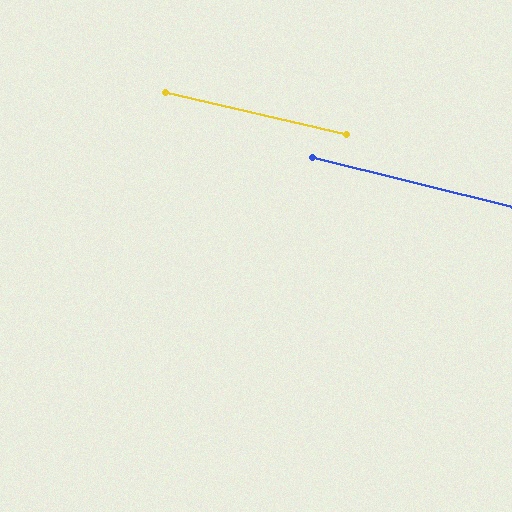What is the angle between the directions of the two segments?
Approximately 1 degree.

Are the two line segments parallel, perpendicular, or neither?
Parallel — their directions differ by only 1.0°.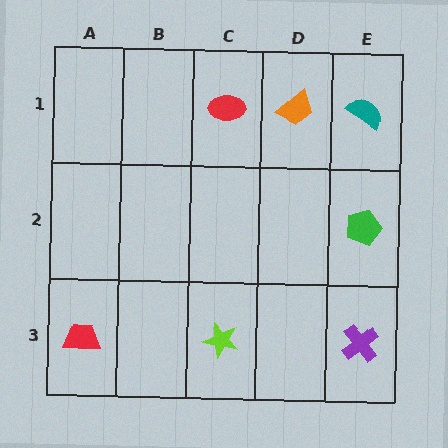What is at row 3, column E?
A purple cross.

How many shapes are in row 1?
3 shapes.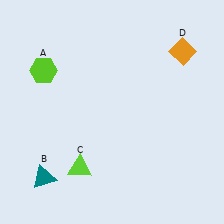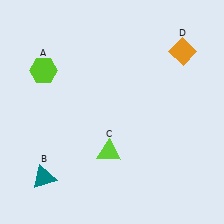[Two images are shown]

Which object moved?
The lime triangle (C) moved right.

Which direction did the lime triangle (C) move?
The lime triangle (C) moved right.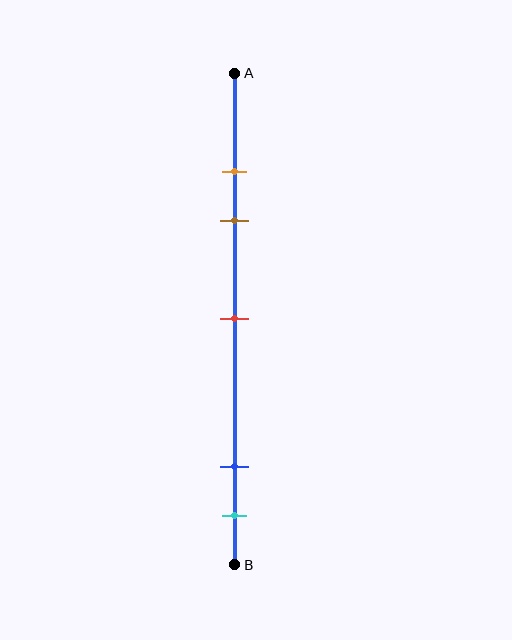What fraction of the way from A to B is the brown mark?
The brown mark is approximately 30% (0.3) of the way from A to B.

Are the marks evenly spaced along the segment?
No, the marks are not evenly spaced.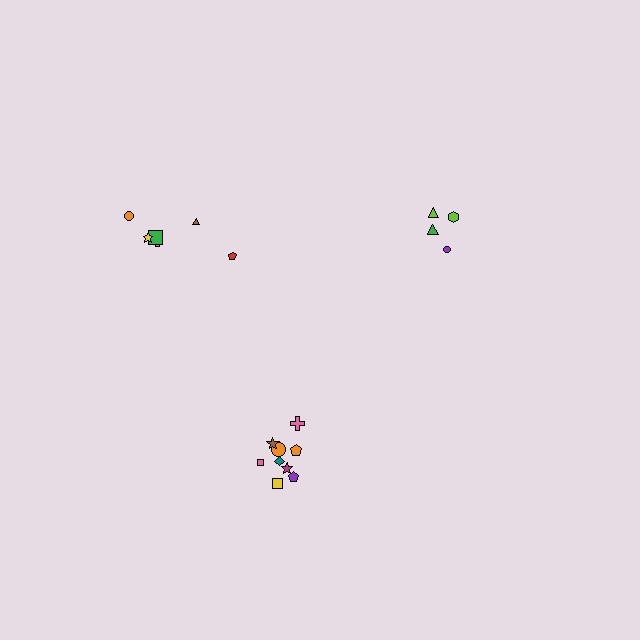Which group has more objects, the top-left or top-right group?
The top-left group.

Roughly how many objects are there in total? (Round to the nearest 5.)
Roughly 20 objects in total.